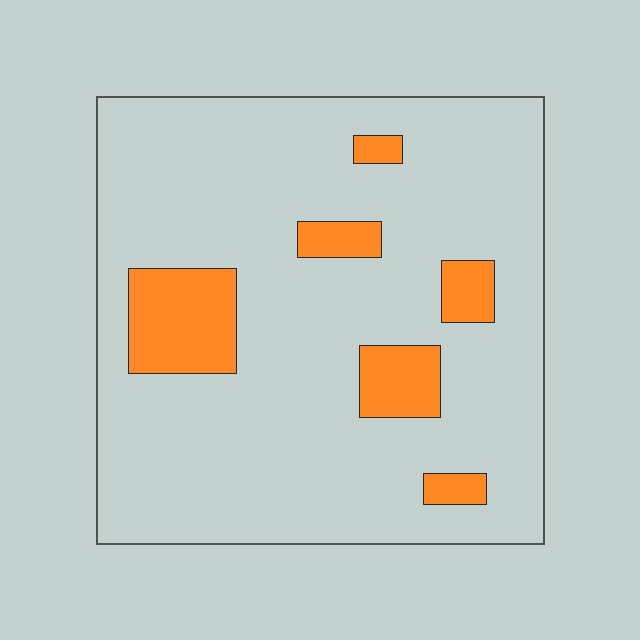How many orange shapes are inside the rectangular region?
6.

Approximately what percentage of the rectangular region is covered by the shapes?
Approximately 15%.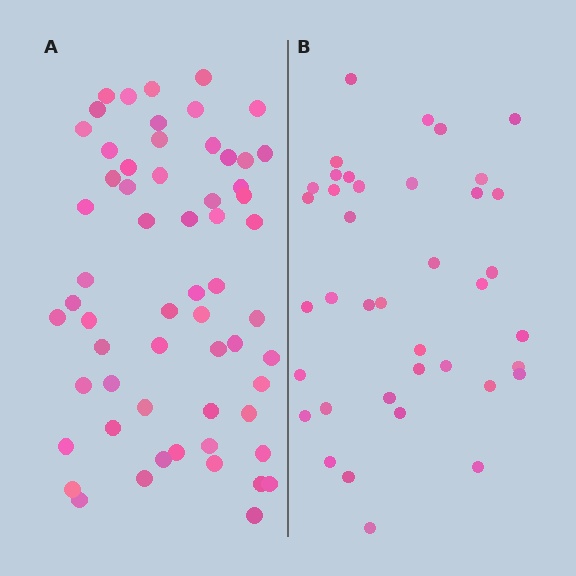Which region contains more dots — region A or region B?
Region A (the left region) has more dots.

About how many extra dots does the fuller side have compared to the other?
Region A has approximately 20 more dots than region B.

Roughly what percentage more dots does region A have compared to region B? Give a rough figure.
About 55% more.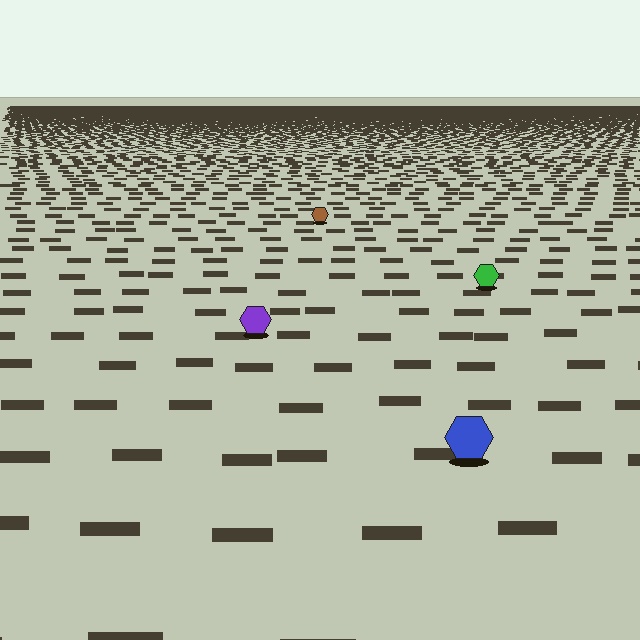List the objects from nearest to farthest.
From nearest to farthest: the blue hexagon, the purple hexagon, the green hexagon, the brown hexagon.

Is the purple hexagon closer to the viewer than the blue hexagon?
No. The blue hexagon is closer — you can tell from the texture gradient: the ground texture is coarser near it.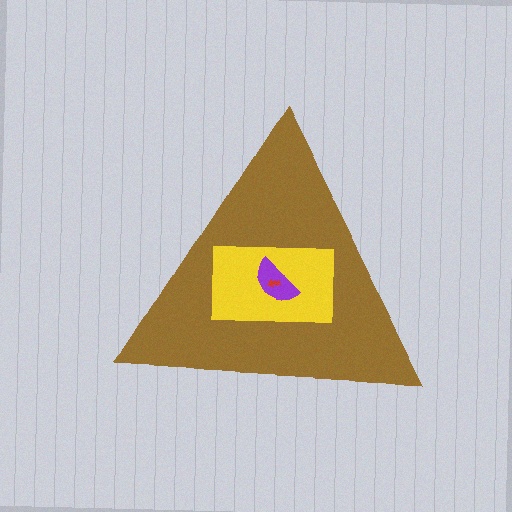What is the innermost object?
The red arrow.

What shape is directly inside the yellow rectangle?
The purple semicircle.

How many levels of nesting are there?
4.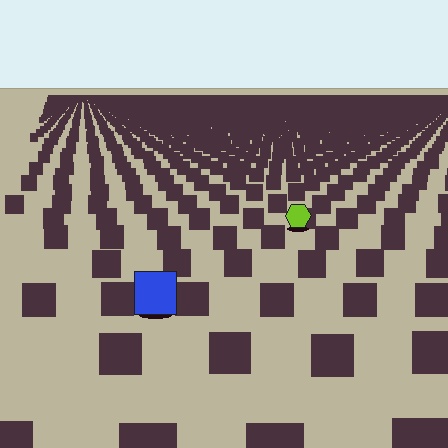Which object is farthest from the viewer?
The lime hexagon is farthest from the viewer. It appears smaller and the ground texture around it is denser.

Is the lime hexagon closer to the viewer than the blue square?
No. The blue square is closer — you can tell from the texture gradient: the ground texture is coarser near it.